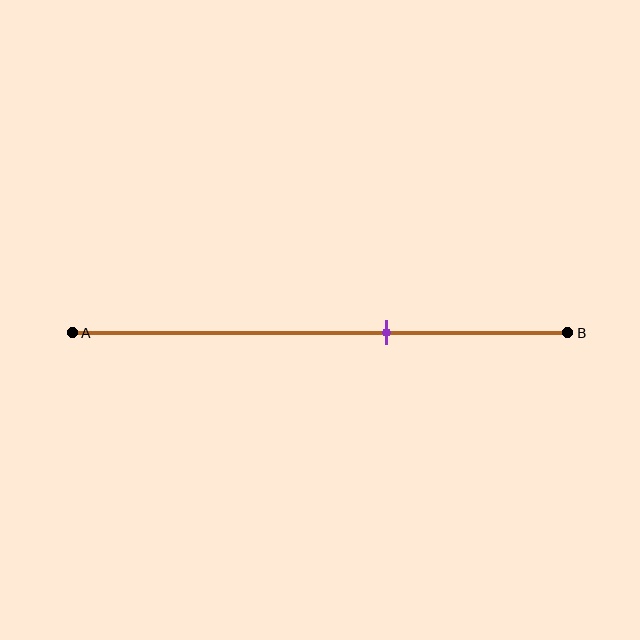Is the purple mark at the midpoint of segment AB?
No, the mark is at about 65% from A, not at the 50% midpoint.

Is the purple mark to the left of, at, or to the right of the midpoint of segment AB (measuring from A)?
The purple mark is to the right of the midpoint of segment AB.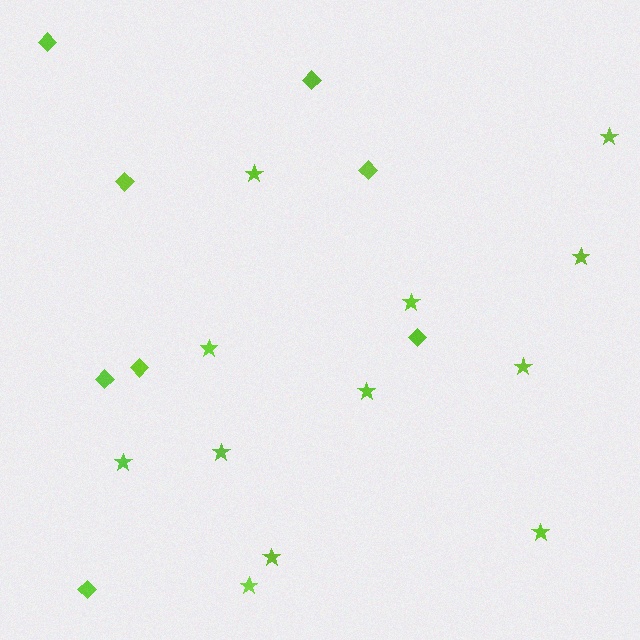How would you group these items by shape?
There are 2 groups: one group of diamonds (8) and one group of stars (12).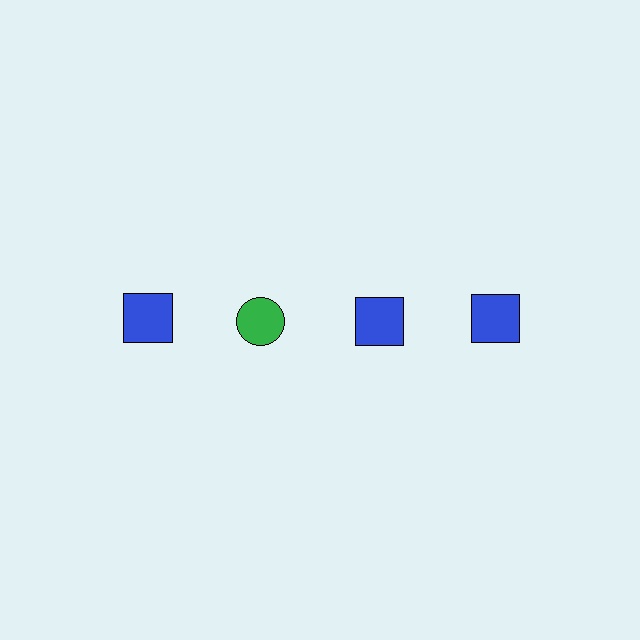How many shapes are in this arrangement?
There are 4 shapes arranged in a grid pattern.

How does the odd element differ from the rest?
It differs in both color (green instead of blue) and shape (circle instead of square).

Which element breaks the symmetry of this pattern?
The green circle in the top row, second from left column breaks the symmetry. All other shapes are blue squares.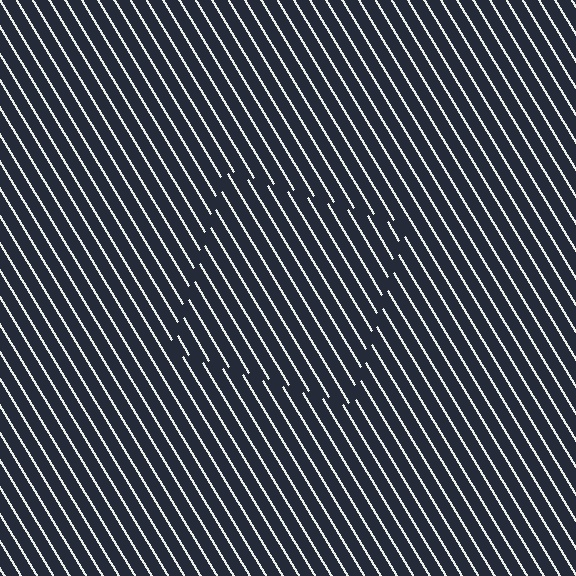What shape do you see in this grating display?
An illusory square. The interior of the shape contains the same grating, shifted by half a period — the contour is defined by the phase discontinuity where line-ends from the inner and outer gratings abut.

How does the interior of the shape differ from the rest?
The interior of the shape contains the same grating, shifted by half a period — the contour is defined by the phase discontinuity where line-ends from the inner and outer gratings abut.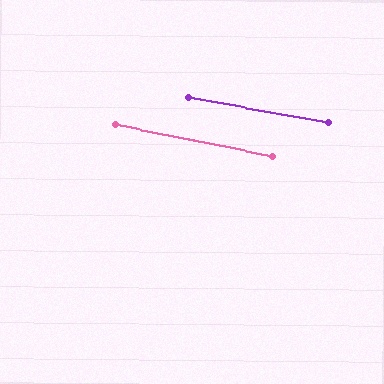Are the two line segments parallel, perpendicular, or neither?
Parallel — their directions differ by only 1.2°.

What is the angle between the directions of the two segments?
Approximately 1 degree.